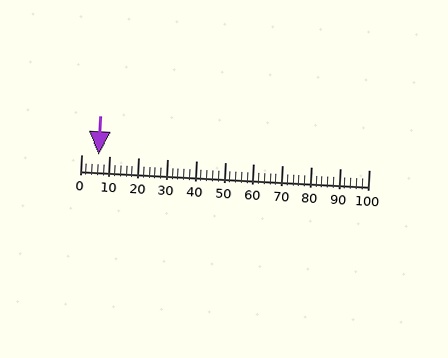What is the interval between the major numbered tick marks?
The major tick marks are spaced 10 units apart.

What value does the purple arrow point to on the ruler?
The purple arrow points to approximately 6.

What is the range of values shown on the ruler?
The ruler shows values from 0 to 100.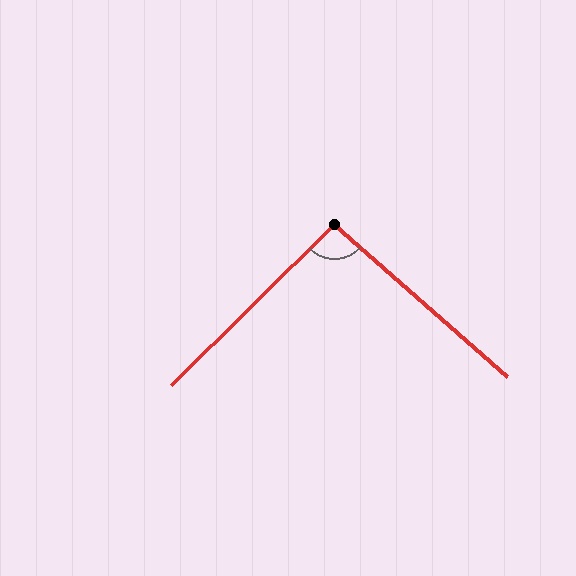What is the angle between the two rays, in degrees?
Approximately 94 degrees.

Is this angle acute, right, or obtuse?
It is approximately a right angle.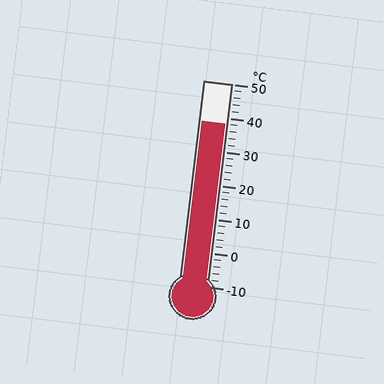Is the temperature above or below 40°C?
The temperature is below 40°C.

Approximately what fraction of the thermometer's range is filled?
The thermometer is filled to approximately 80% of its range.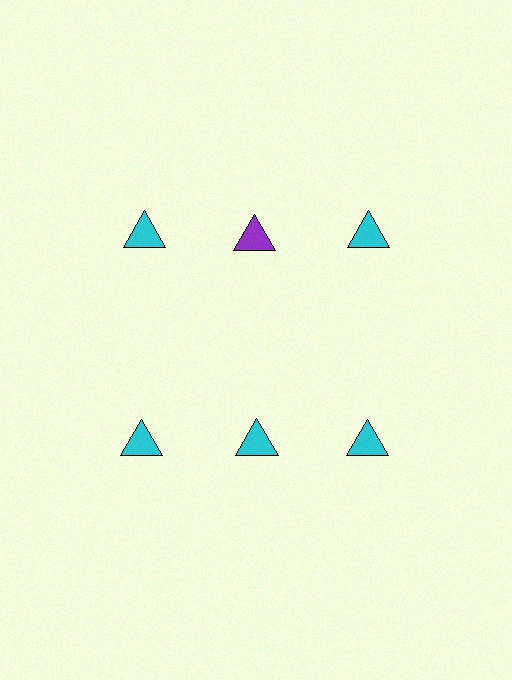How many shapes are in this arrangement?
There are 6 shapes arranged in a grid pattern.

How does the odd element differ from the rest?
It has a different color: purple instead of cyan.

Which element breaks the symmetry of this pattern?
The purple triangle in the top row, second from left column breaks the symmetry. All other shapes are cyan triangles.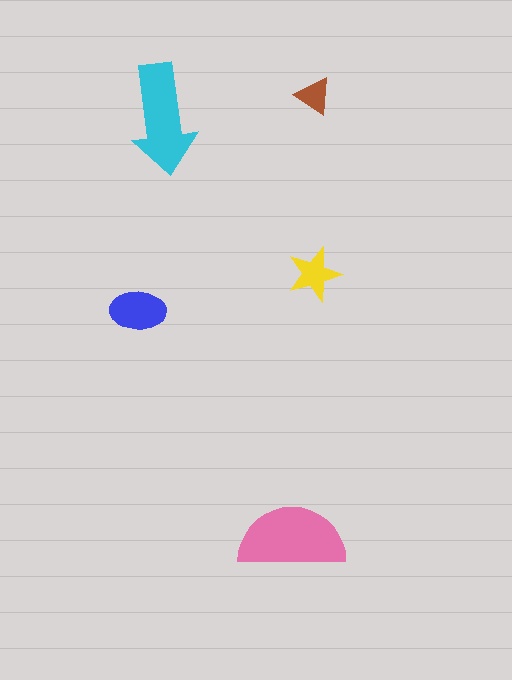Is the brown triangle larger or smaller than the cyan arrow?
Smaller.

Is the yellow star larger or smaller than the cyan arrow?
Smaller.